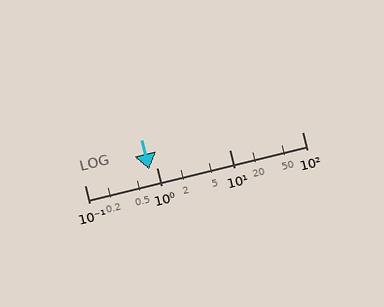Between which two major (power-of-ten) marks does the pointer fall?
The pointer is between 0.1 and 1.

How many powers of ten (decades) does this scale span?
The scale spans 3 decades, from 0.1 to 100.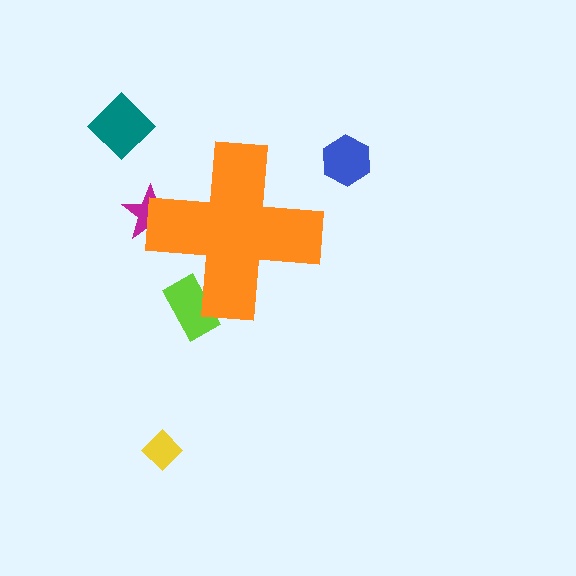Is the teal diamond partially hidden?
No, the teal diamond is fully visible.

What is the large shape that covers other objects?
An orange cross.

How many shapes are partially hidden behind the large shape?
2 shapes are partially hidden.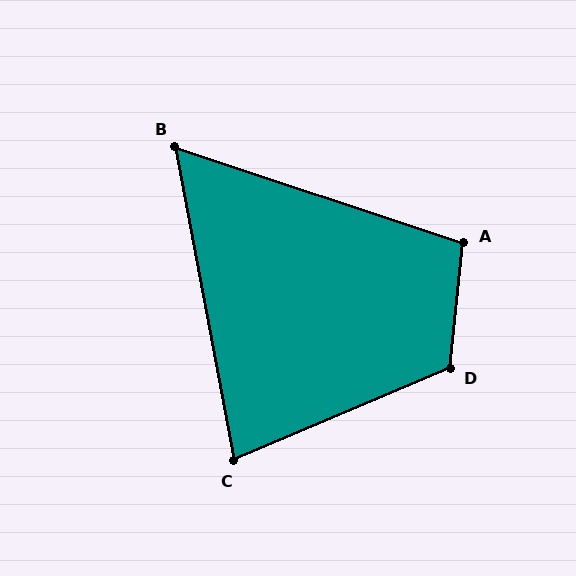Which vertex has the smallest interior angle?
B, at approximately 61 degrees.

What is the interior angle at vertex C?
Approximately 78 degrees (acute).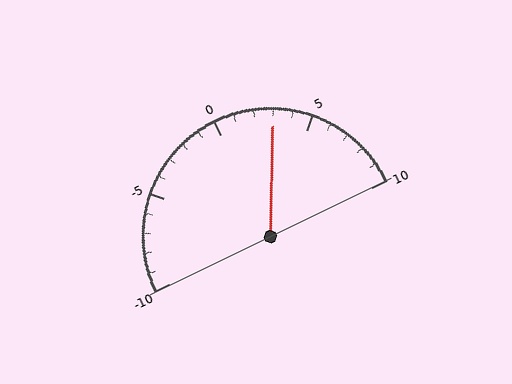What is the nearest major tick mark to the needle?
The nearest major tick mark is 5.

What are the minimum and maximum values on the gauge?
The gauge ranges from -10 to 10.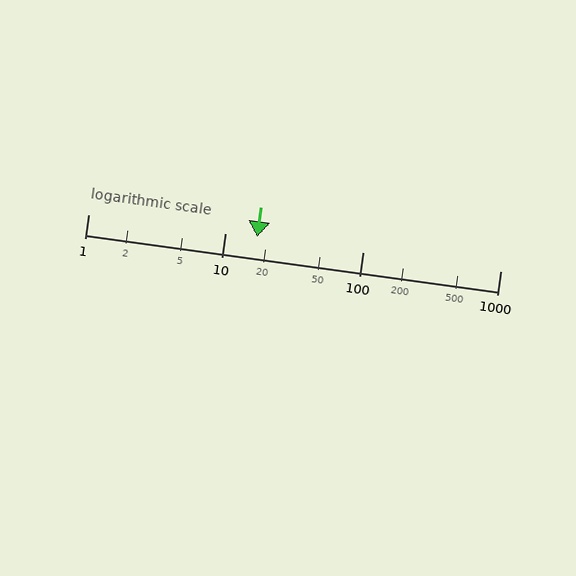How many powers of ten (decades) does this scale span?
The scale spans 3 decades, from 1 to 1000.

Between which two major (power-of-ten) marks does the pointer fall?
The pointer is between 10 and 100.